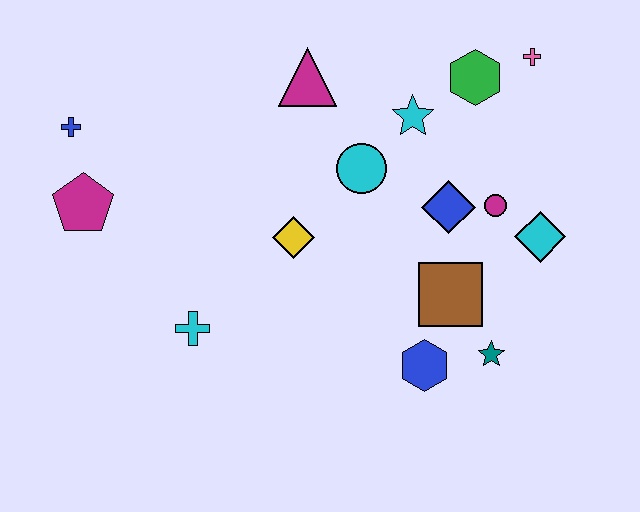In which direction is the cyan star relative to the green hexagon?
The cyan star is to the left of the green hexagon.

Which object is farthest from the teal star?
The blue cross is farthest from the teal star.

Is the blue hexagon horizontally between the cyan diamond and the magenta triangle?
Yes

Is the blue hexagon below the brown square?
Yes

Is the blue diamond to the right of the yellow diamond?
Yes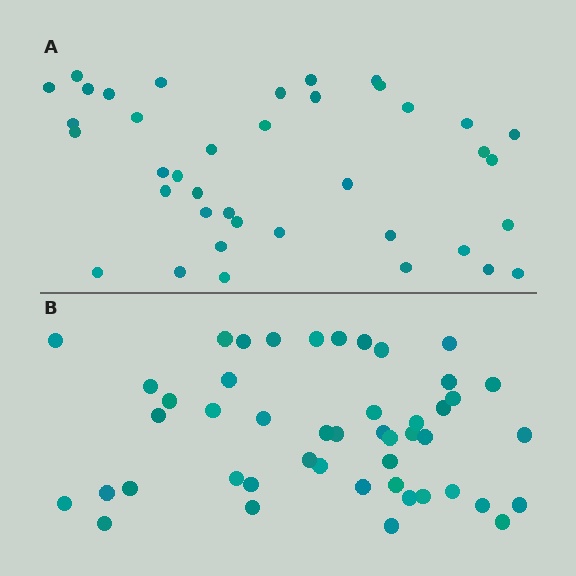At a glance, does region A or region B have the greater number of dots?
Region B (the bottom region) has more dots.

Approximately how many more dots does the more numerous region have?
Region B has roughly 8 or so more dots than region A.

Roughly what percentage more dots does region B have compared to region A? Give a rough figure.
About 20% more.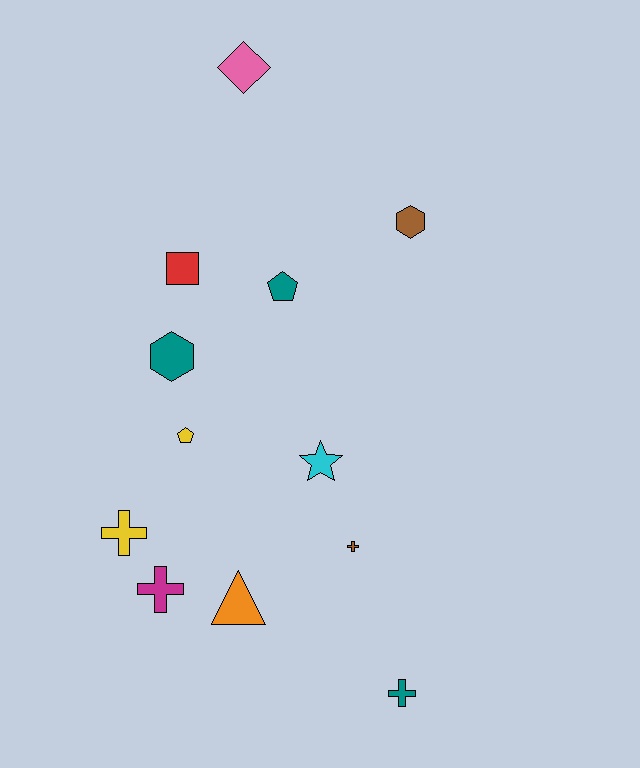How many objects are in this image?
There are 12 objects.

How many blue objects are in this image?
There are no blue objects.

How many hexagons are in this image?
There are 2 hexagons.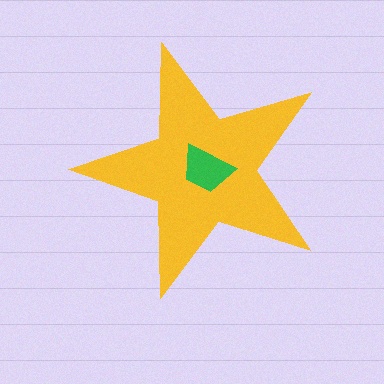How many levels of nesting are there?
2.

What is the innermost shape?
The green trapezoid.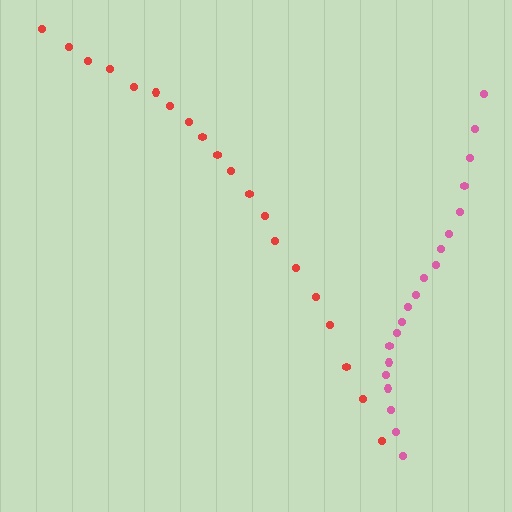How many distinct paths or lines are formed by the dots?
There are 2 distinct paths.